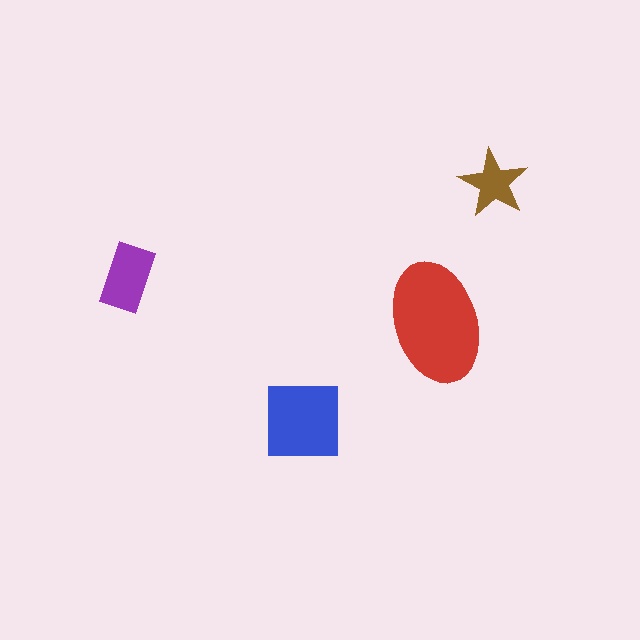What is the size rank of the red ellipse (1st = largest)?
1st.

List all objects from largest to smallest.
The red ellipse, the blue square, the purple rectangle, the brown star.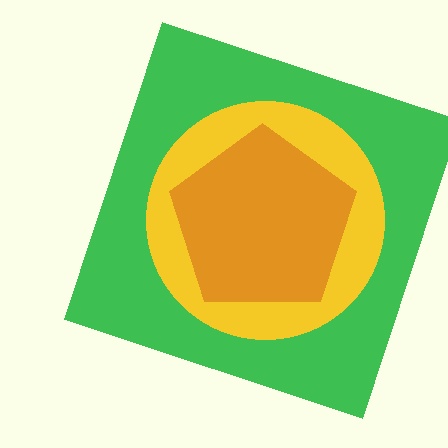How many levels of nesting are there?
3.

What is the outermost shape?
The green square.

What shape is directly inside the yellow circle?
The orange pentagon.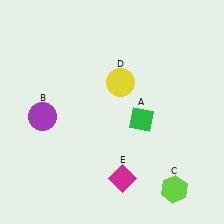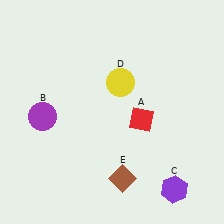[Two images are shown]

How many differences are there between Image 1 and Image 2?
There are 3 differences between the two images.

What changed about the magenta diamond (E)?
In Image 1, E is magenta. In Image 2, it changed to brown.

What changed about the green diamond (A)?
In Image 1, A is green. In Image 2, it changed to red.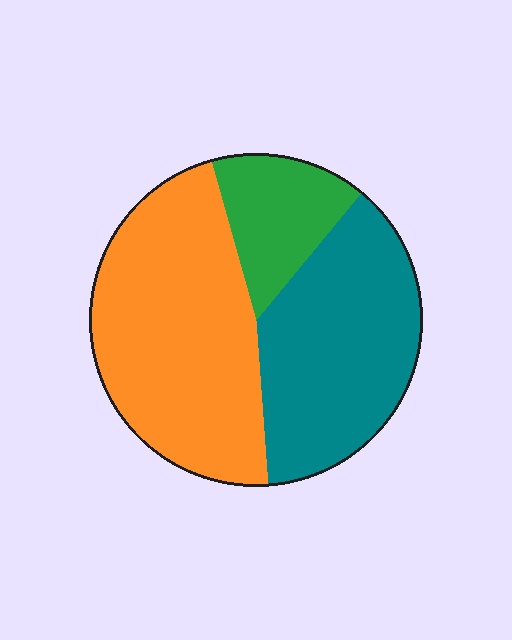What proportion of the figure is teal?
Teal covers around 40% of the figure.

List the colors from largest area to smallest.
From largest to smallest: orange, teal, green.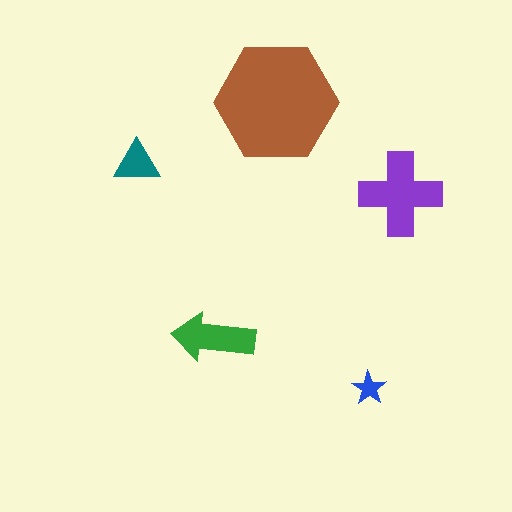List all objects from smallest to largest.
The blue star, the teal triangle, the green arrow, the purple cross, the brown hexagon.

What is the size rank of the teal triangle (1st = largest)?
4th.